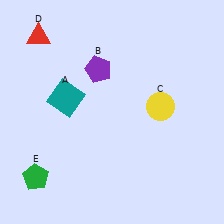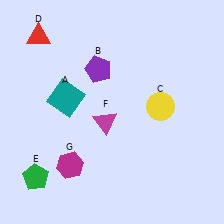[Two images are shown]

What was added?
A magenta triangle (F), a magenta hexagon (G) were added in Image 2.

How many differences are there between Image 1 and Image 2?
There are 2 differences between the two images.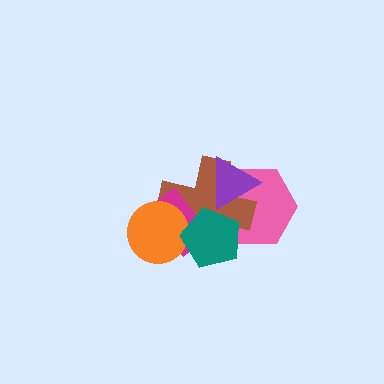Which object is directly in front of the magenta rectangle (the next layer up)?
The orange circle is directly in front of the magenta rectangle.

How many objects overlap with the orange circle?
3 objects overlap with the orange circle.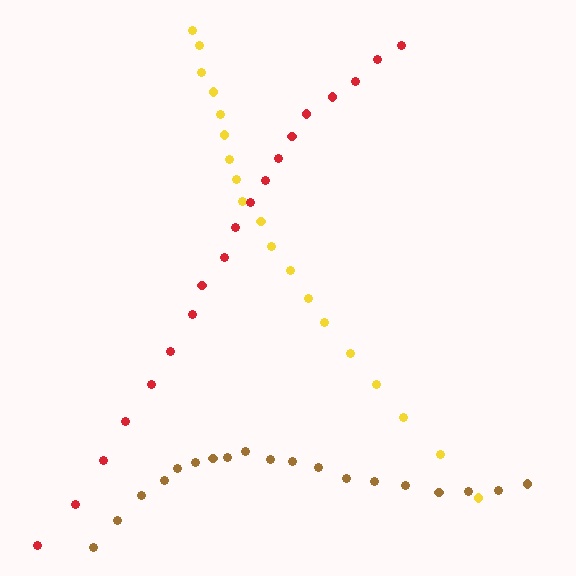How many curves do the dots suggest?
There are 3 distinct paths.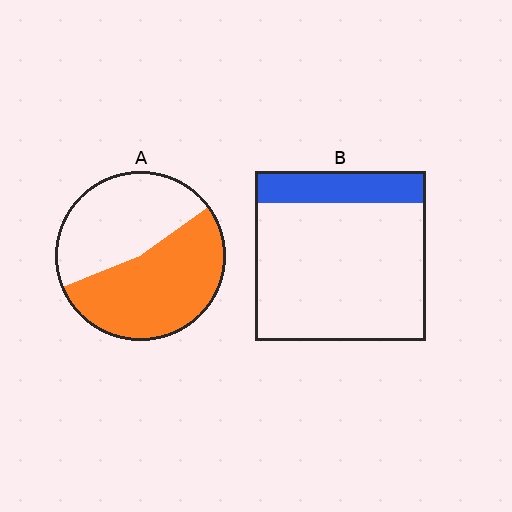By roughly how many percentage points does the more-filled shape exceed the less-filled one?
By roughly 35 percentage points (A over B).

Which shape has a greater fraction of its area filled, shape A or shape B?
Shape A.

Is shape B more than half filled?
No.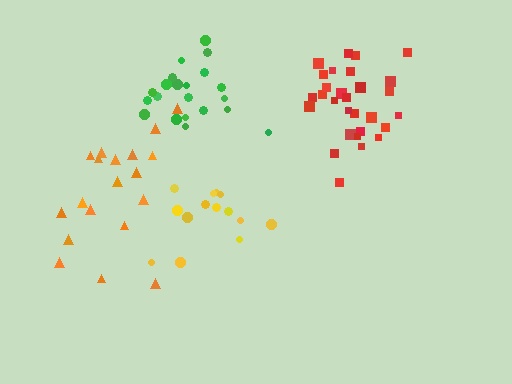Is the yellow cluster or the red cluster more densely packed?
Red.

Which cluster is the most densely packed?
Red.